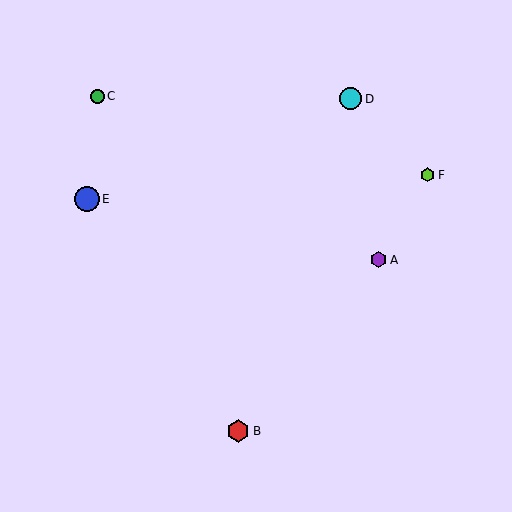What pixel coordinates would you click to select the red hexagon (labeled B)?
Click at (238, 431) to select the red hexagon B.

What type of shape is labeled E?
Shape E is a blue circle.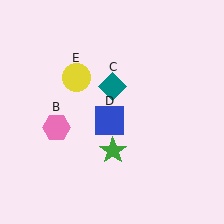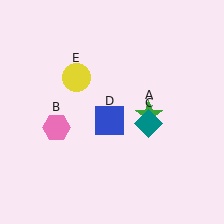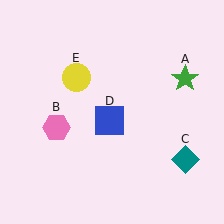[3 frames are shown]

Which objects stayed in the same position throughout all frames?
Pink hexagon (object B) and blue square (object D) and yellow circle (object E) remained stationary.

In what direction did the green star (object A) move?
The green star (object A) moved up and to the right.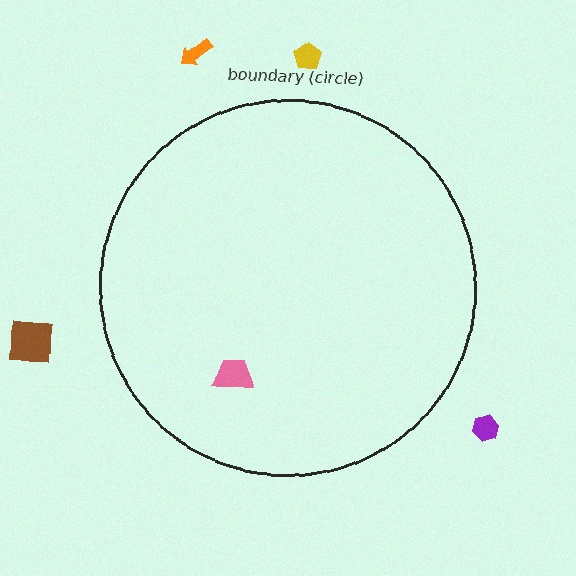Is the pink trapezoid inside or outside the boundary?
Inside.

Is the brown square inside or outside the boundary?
Outside.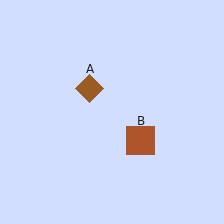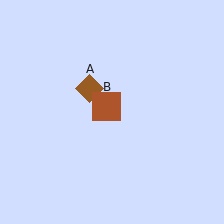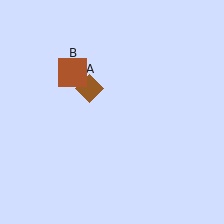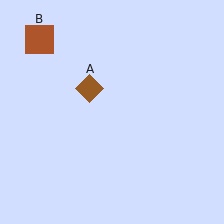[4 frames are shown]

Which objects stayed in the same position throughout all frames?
Brown diamond (object A) remained stationary.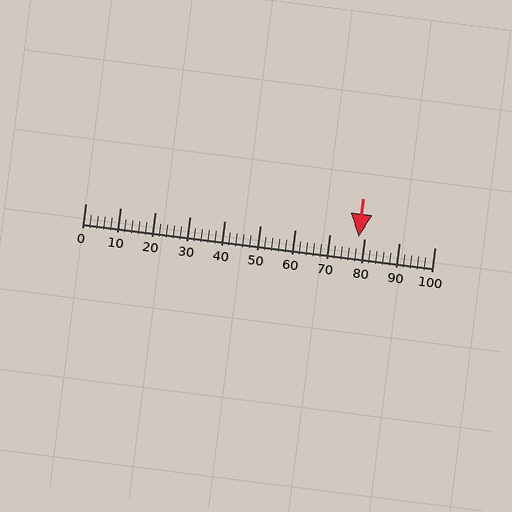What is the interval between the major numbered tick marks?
The major tick marks are spaced 10 units apart.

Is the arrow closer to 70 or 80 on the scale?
The arrow is closer to 80.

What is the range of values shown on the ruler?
The ruler shows values from 0 to 100.